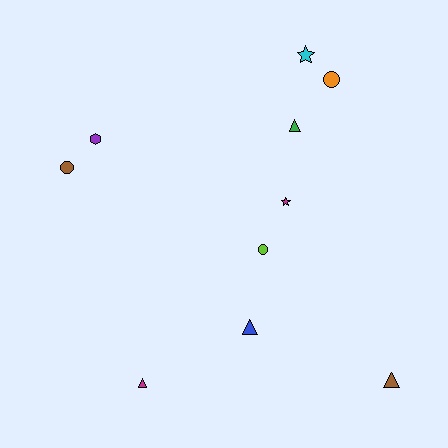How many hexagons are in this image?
There is 1 hexagon.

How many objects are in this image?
There are 10 objects.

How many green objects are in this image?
There is 1 green object.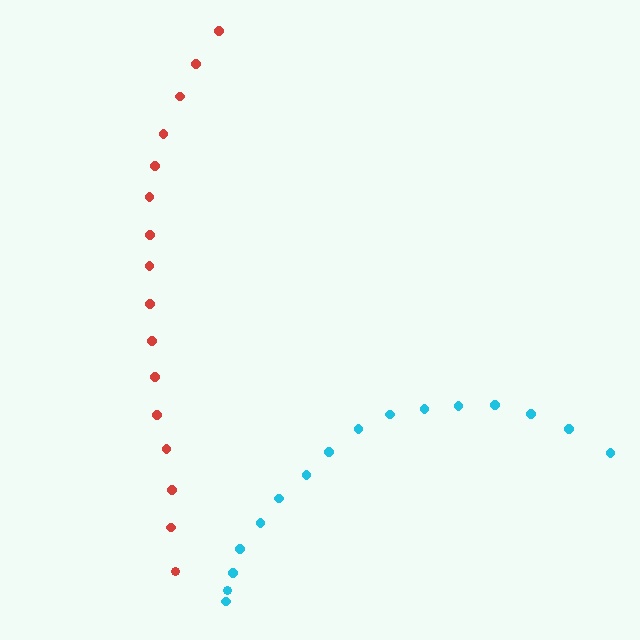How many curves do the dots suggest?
There are 2 distinct paths.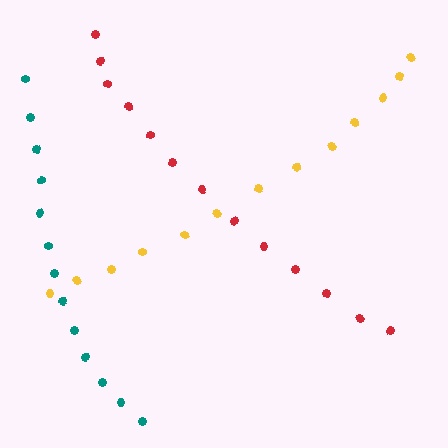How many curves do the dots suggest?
There are 3 distinct paths.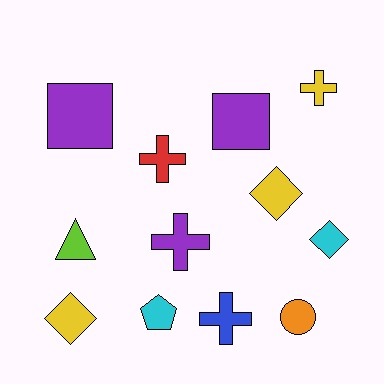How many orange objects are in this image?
There is 1 orange object.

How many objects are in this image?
There are 12 objects.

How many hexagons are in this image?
There are no hexagons.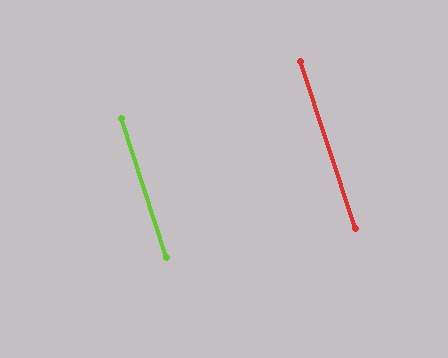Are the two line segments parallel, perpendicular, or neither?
Parallel — their directions differ by only 0.4°.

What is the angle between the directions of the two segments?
Approximately 0 degrees.